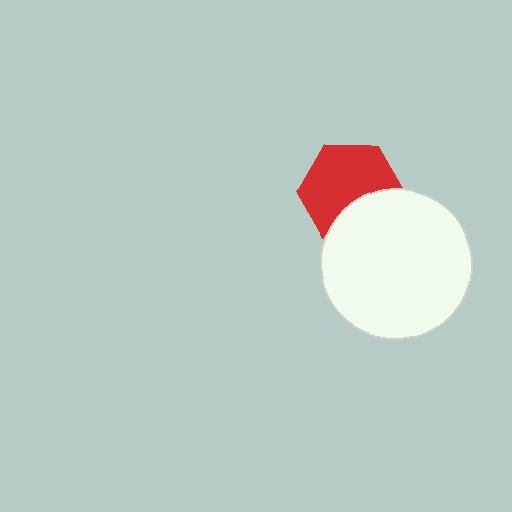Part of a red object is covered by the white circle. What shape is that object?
It is a hexagon.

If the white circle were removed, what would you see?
You would see the complete red hexagon.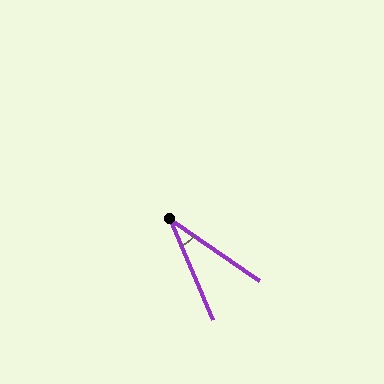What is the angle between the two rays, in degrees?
Approximately 33 degrees.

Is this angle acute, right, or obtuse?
It is acute.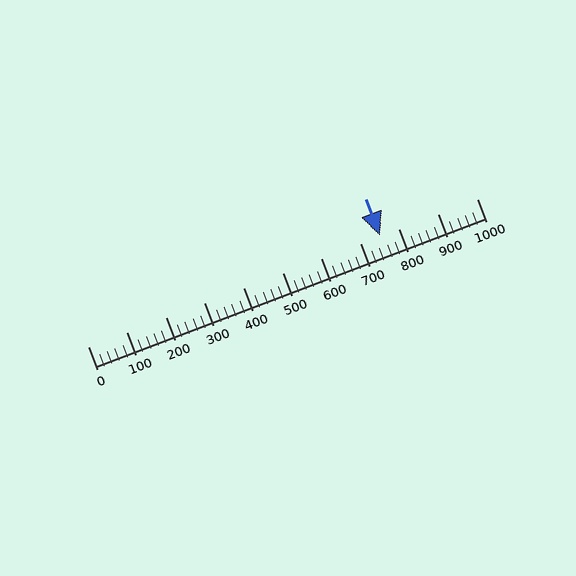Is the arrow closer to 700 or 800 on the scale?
The arrow is closer to 800.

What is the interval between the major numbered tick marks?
The major tick marks are spaced 100 units apart.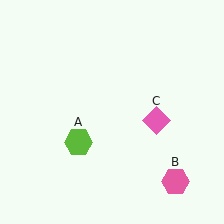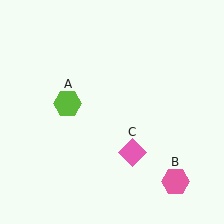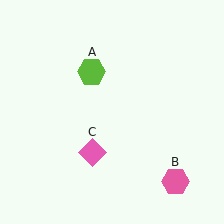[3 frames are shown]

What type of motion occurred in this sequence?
The lime hexagon (object A), pink diamond (object C) rotated clockwise around the center of the scene.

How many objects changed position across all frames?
2 objects changed position: lime hexagon (object A), pink diamond (object C).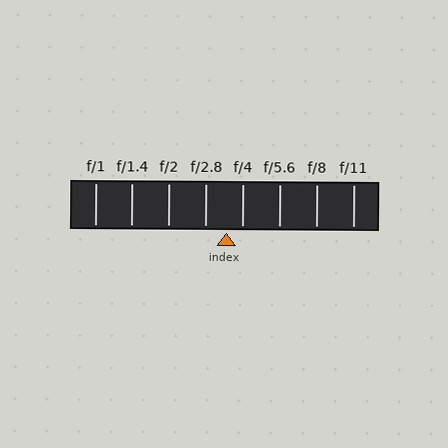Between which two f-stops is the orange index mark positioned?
The index mark is between f/2.8 and f/4.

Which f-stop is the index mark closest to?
The index mark is closest to f/4.